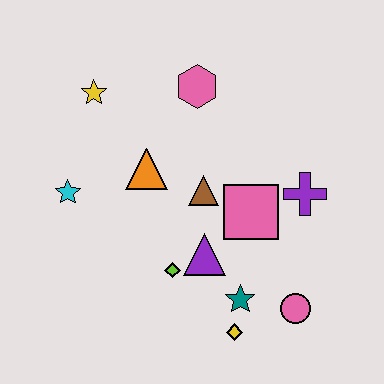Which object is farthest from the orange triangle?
The pink circle is farthest from the orange triangle.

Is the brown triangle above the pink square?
Yes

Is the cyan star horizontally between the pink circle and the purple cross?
No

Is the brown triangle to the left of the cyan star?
No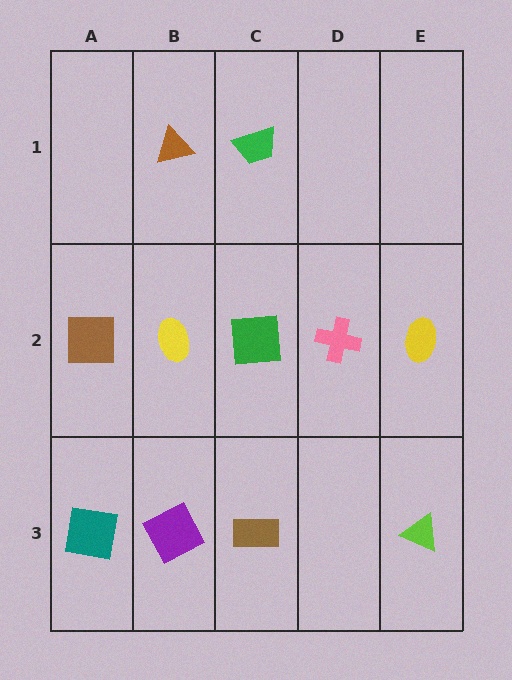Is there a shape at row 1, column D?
No, that cell is empty.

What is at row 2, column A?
A brown square.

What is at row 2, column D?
A pink cross.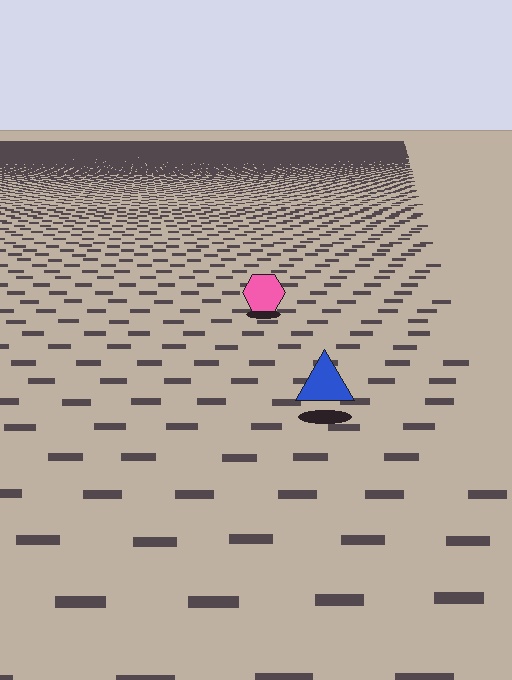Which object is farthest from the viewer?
The pink hexagon is farthest from the viewer. It appears smaller and the ground texture around it is denser.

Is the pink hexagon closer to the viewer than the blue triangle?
No. The blue triangle is closer — you can tell from the texture gradient: the ground texture is coarser near it.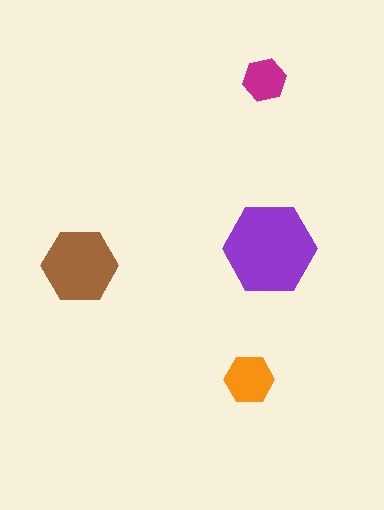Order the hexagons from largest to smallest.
the purple one, the brown one, the orange one, the magenta one.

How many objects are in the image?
There are 4 objects in the image.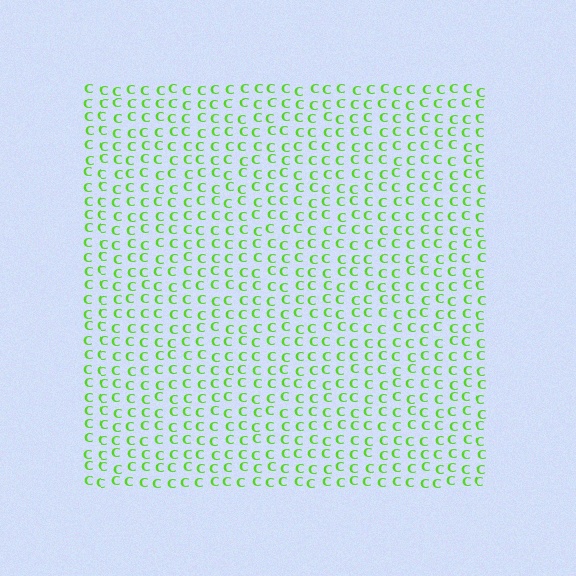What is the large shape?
The large shape is a square.